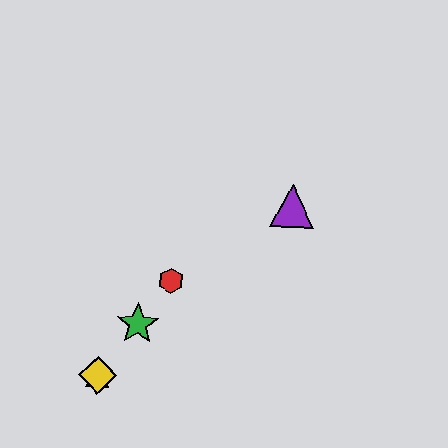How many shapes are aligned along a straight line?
4 shapes (the red hexagon, the blue triangle, the green star, the yellow diamond) are aligned along a straight line.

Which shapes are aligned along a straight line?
The red hexagon, the blue triangle, the green star, the yellow diamond are aligned along a straight line.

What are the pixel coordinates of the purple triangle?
The purple triangle is at (292, 206).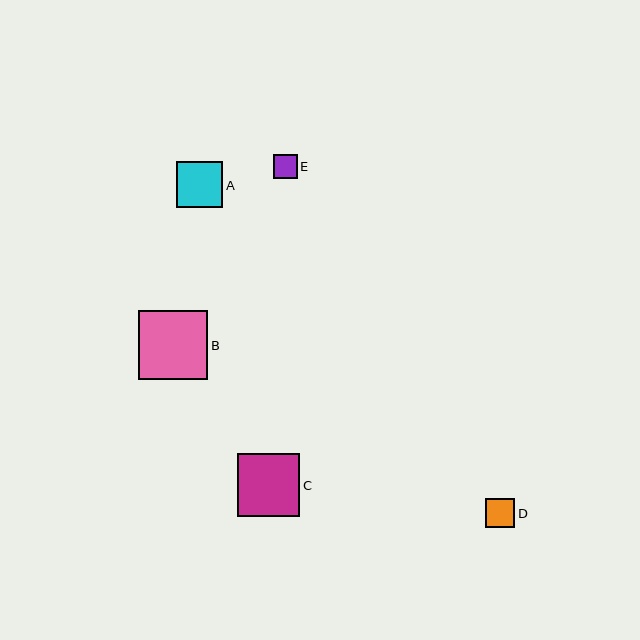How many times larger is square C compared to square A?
Square C is approximately 1.4 times the size of square A.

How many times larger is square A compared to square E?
Square A is approximately 1.9 times the size of square E.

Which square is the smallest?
Square E is the smallest with a size of approximately 24 pixels.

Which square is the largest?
Square B is the largest with a size of approximately 69 pixels.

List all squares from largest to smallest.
From largest to smallest: B, C, A, D, E.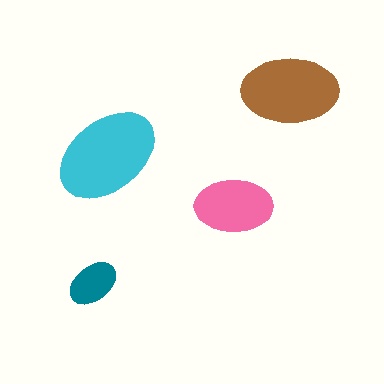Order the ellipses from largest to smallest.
the cyan one, the brown one, the pink one, the teal one.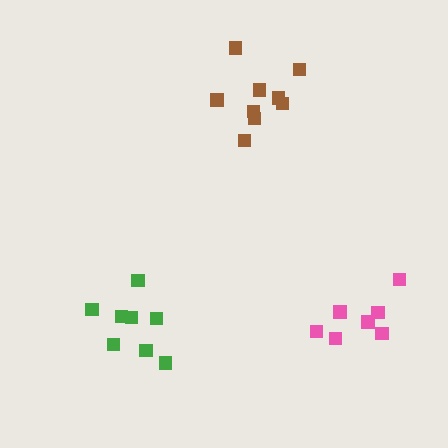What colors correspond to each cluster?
The clusters are colored: brown, green, pink.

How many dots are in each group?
Group 1: 9 dots, Group 2: 8 dots, Group 3: 7 dots (24 total).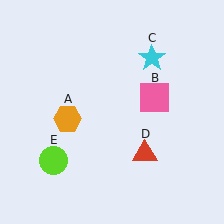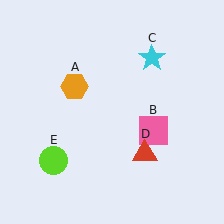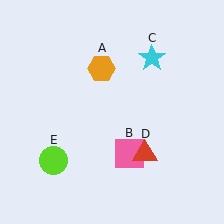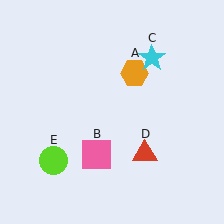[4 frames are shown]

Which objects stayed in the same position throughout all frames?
Cyan star (object C) and red triangle (object D) and lime circle (object E) remained stationary.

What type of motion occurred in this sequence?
The orange hexagon (object A), pink square (object B) rotated clockwise around the center of the scene.